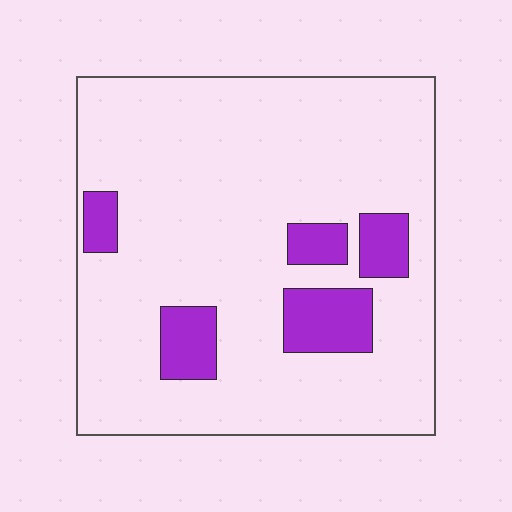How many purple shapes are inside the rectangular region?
5.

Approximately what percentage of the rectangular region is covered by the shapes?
Approximately 15%.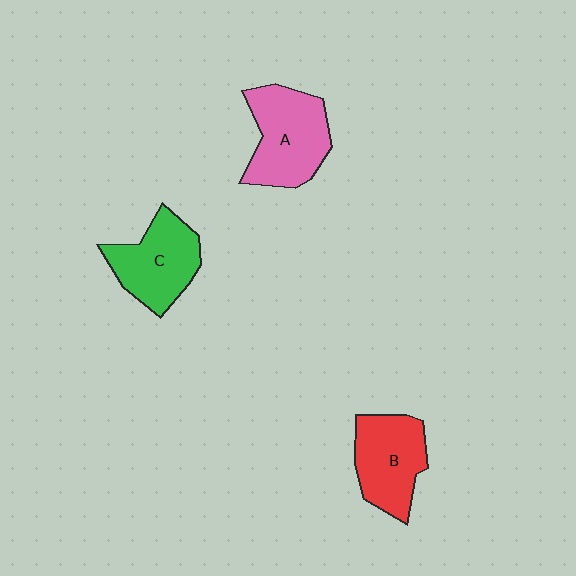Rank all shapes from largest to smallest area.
From largest to smallest: A (pink), C (green), B (red).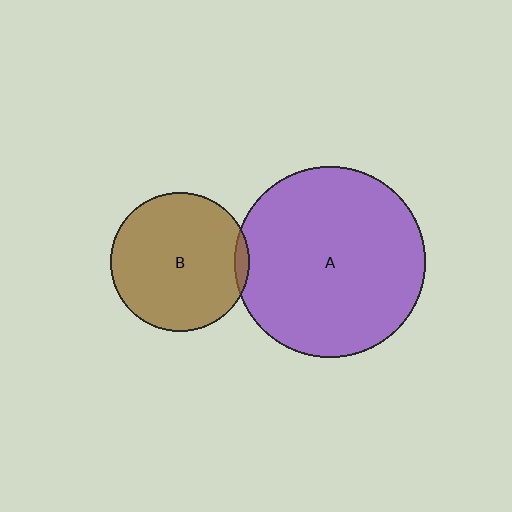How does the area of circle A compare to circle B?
Approximately 1.9 times.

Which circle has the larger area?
Circle A (purple).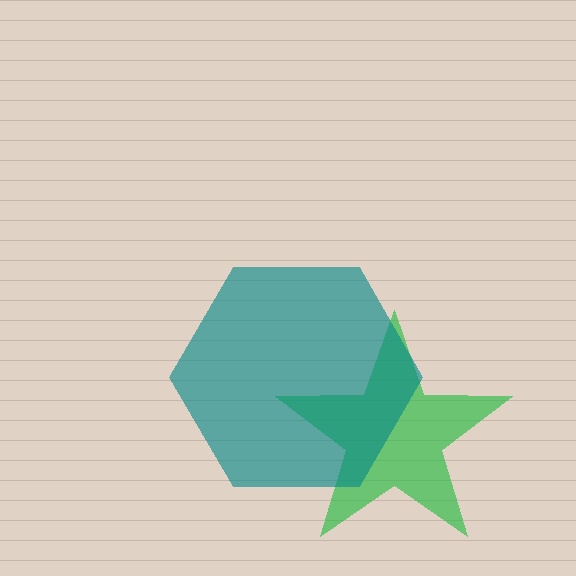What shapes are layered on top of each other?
The layered shapes are: a green star, a teal hexagon.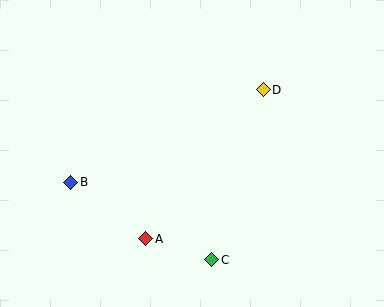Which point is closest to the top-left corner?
Point B is closest to the top-left corner.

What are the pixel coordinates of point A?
Point A is at (146, 239).